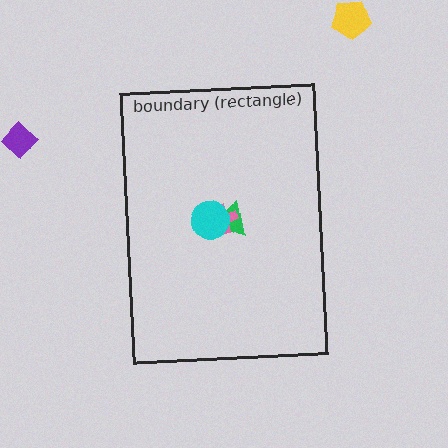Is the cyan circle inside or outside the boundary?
Inside.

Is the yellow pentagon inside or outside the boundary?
Outside.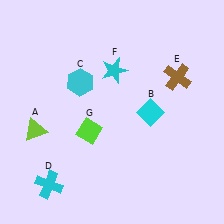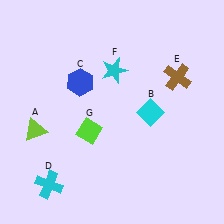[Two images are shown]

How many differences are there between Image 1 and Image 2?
There is 1 difference between the two images.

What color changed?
The hexagon (C) changed from cyan in Image 1 to blue in Image 2.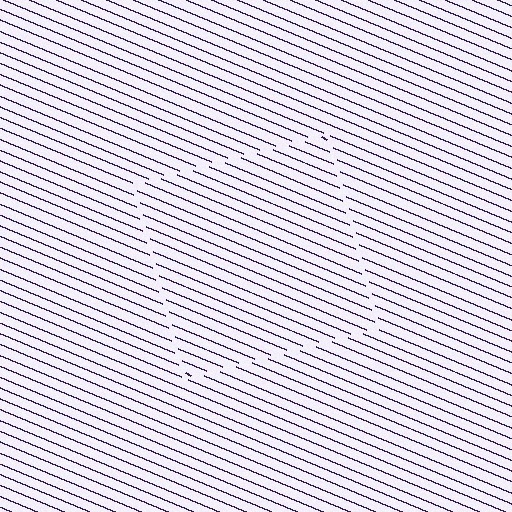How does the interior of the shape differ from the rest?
The interior of the shape contains the same grating, shifted by half a period — the contour is defined by the phase discontinuity where line-ends from the inner and outer gratings abut.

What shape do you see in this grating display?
An illusory square. The interior of the shape contains the same grating, shifted by half a period — the contour is defined by the phase discontinuity where line-ends from the inner and outer gratings abut.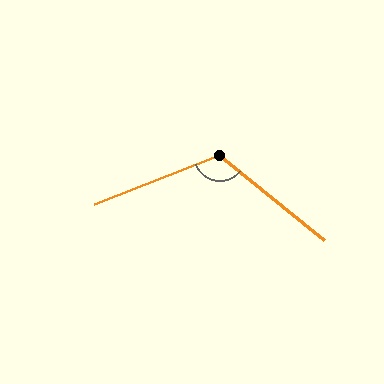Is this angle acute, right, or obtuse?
It is obtuse.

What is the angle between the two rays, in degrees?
Approximately 120 degrees.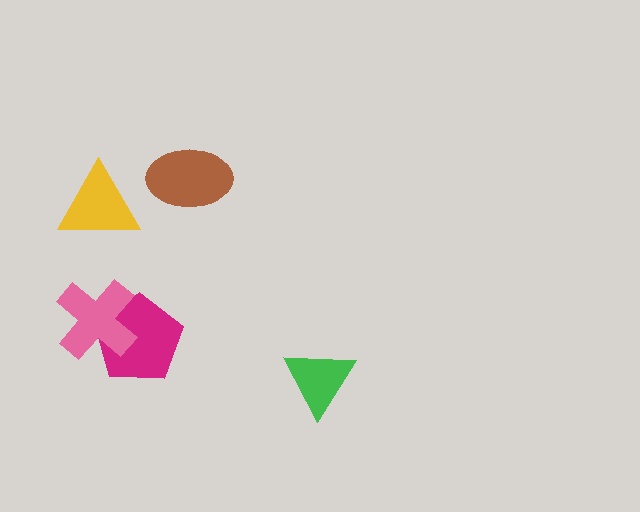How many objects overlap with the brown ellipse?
0 objects overlap with the brown ellipse.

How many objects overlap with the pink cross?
1 object overlaps with the pink cross.